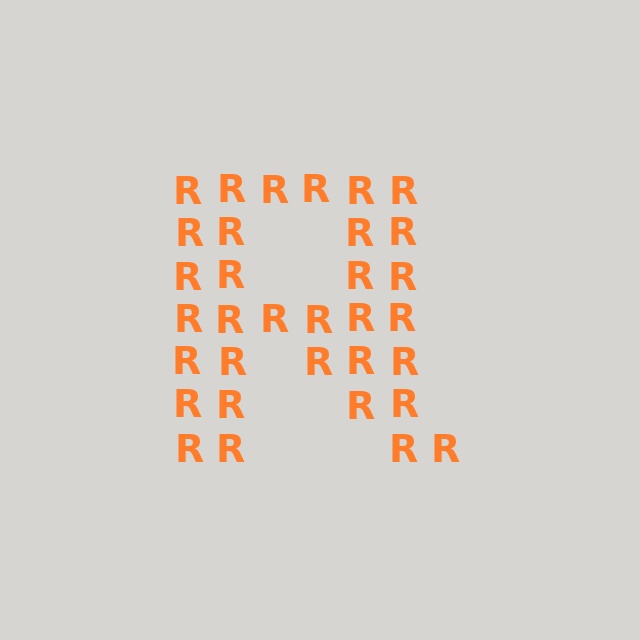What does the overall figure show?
The overall figure shows the letter R.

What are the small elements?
The small elements are letter R's.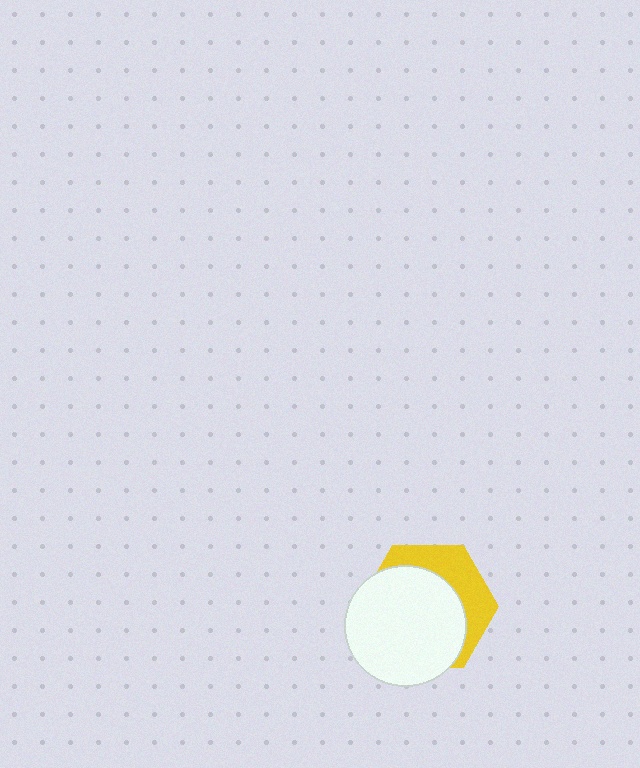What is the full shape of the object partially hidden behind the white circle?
The partially hidden object is a yellow hexagon.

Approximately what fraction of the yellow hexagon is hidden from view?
Roughly 66% of the yellow hexagon is hidden behind the white circle.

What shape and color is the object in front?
The object in front is a white circle.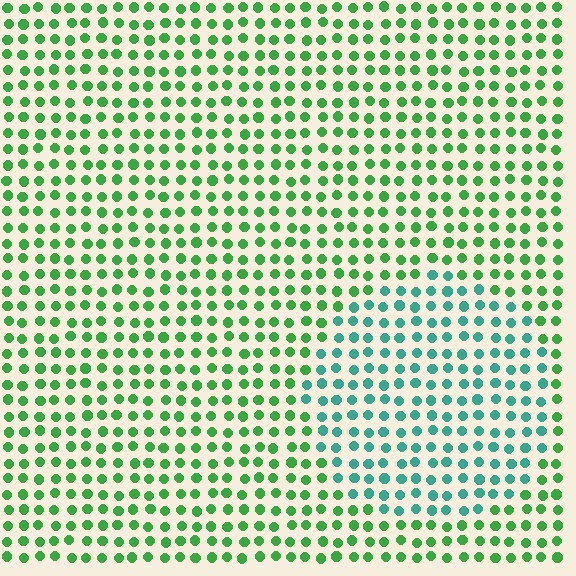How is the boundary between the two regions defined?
The boundary is defined purely by a slight shift in hue (about 42 degrees). Spacing, size, and orientation are identical on both sides.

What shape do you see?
I see a circle.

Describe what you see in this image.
The image is filled with small green elements in a uniform arrangement. A circle-shaped region is visible where the elements are tinted to a slightly different hue, forming a subtle color boundary.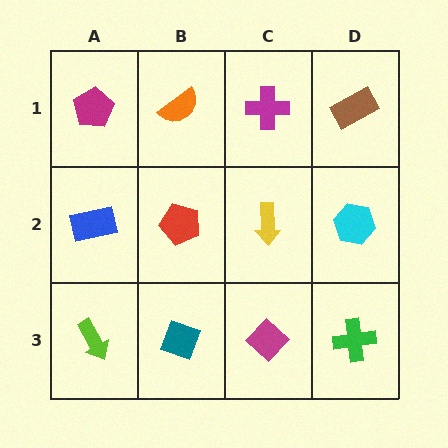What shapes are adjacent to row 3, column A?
A blue rectangle (row 2, column A), a teal diamond (row 3, column B).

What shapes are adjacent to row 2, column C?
A magenta cross (row 1, column C), a magenta diamond (row 3, column C), a red pentagon (row 2, column B), a cyan hexagon (row 2, column D).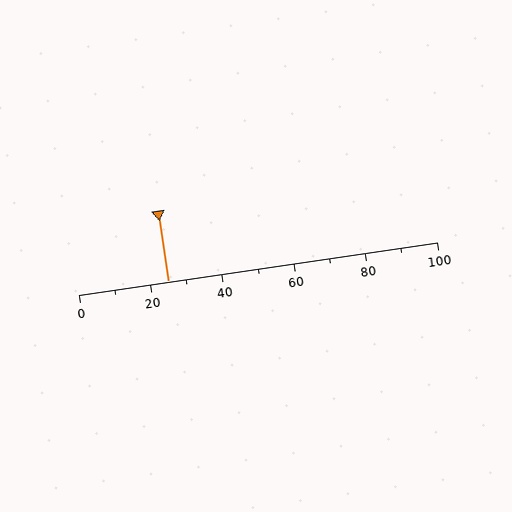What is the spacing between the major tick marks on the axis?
The major ticks are spaced 20 apart.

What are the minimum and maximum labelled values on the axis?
The axis runs from 0 to 100.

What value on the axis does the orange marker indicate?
The marker indicates approximately 25.